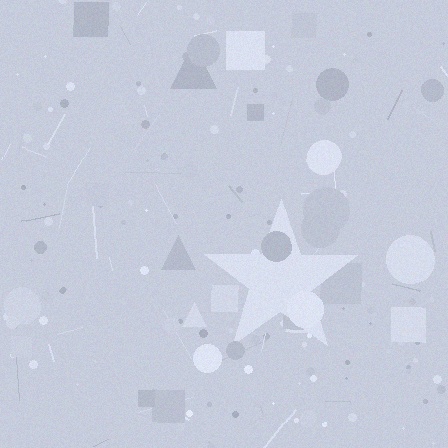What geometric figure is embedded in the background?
A star is embedded in the background.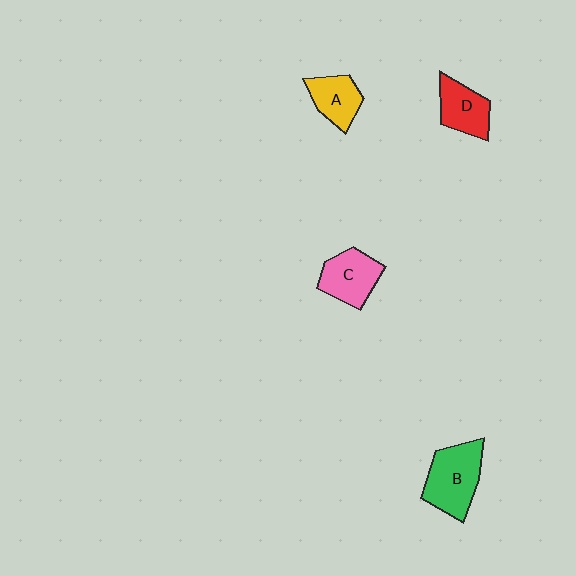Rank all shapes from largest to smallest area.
From largest to smallest: B (green), C (pink), D (red), A (yellow).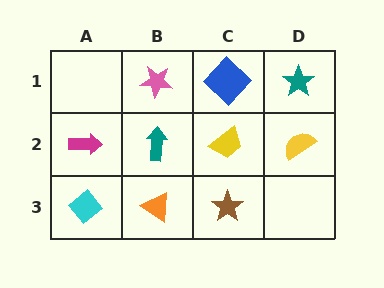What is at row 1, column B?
A pink star.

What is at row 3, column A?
A cyan diamond.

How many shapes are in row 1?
3 shapes.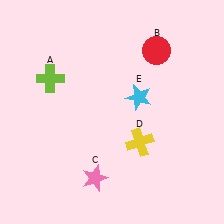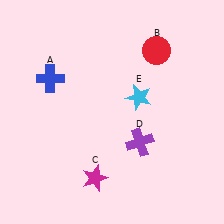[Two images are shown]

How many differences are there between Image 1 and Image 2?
There are 3 differences between the two images.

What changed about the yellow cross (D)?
In Image 1, D is yellow. In Image 2, it changed to purple.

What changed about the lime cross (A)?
In Image 1, A is lime. In Image 2, it changed to blue.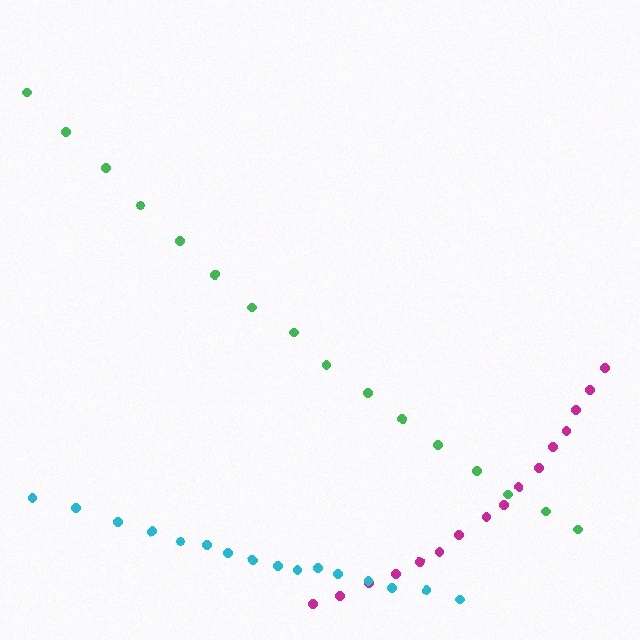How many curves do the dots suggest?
There are 3 distinct paths.